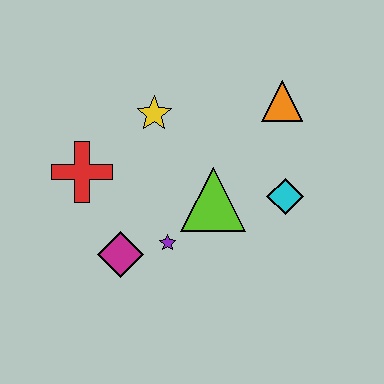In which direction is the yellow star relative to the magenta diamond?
The yellow star is above the magenta diamond.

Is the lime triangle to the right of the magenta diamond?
Yes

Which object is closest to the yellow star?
The red cross is closest to the yellow star.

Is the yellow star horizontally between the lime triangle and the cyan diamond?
No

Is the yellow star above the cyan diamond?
Yes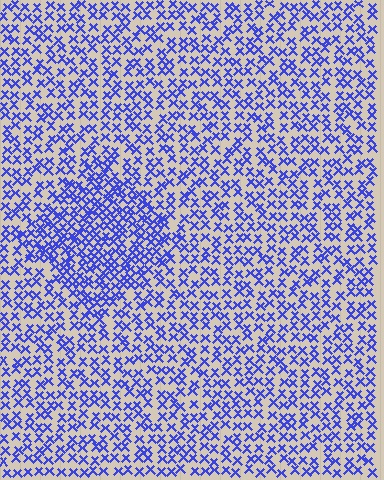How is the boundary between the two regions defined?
The boundary is defined by a change in element density (approximately 1.7x ratio). All elements are the same color, size, and shape.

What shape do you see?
I see a diamond.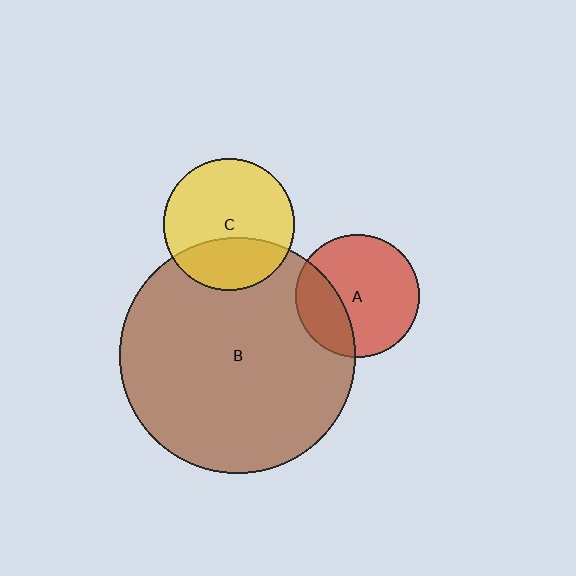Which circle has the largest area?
Circle B (brown).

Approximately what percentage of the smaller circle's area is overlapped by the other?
Approximately 30%.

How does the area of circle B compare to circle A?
Approximately 3.6 times.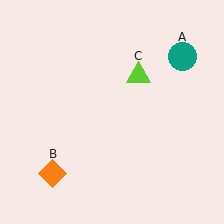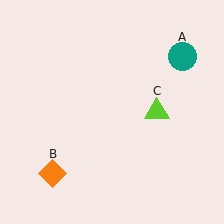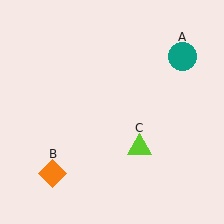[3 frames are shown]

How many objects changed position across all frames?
1 object changed position: lime triangle (object C).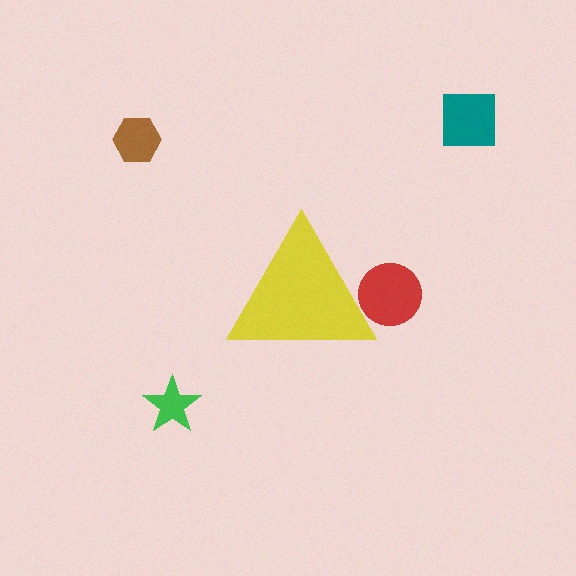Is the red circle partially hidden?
Yes, the red circle is partially hidden behind the yellow triangle.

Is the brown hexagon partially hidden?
No, the brown hexagon is fully visible.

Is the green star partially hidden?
No, the green star is fully visible.